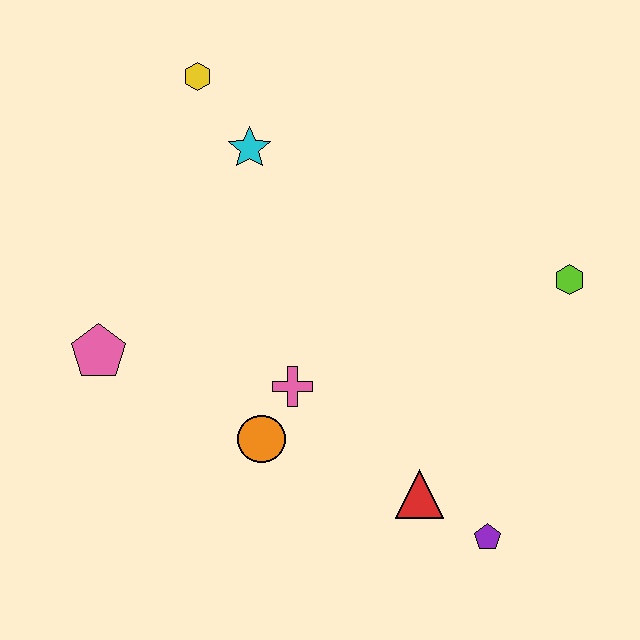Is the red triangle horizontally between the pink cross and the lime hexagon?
Yes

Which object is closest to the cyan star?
The yellow hexagon is closest to the cyan star.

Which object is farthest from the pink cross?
The yellow hexagon is farthest from the pink cross.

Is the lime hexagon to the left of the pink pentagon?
No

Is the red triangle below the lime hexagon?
Yes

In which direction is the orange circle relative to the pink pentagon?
The orange circle is to the right of the pink pentagon.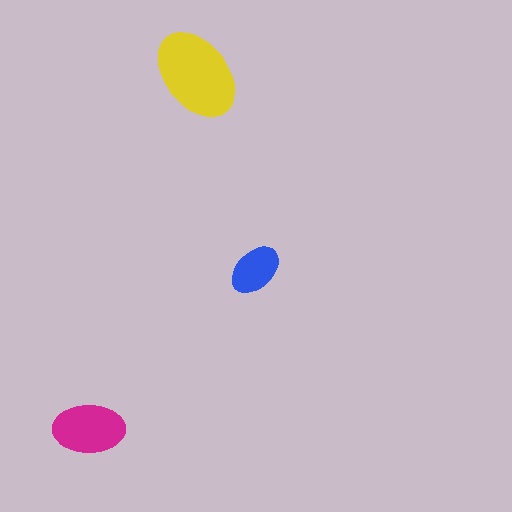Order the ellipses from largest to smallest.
the yellow one, the magenta one, the blue one.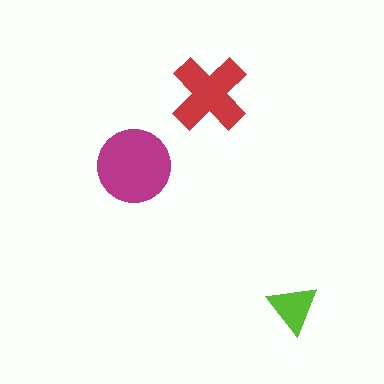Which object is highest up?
The red cross is topmost.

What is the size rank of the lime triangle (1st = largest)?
3rd.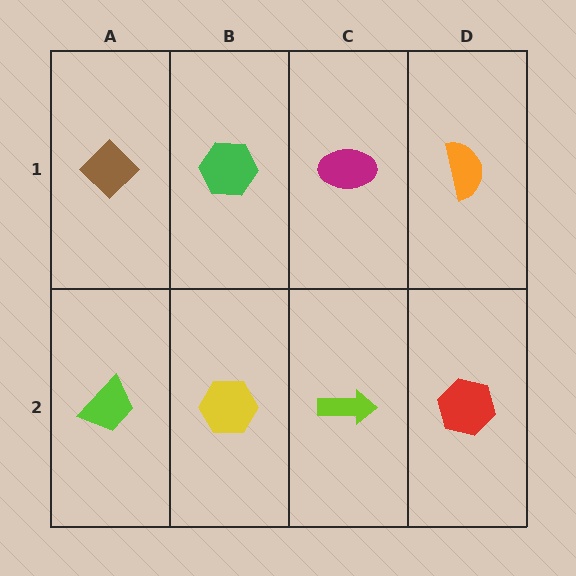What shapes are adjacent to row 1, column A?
A lime trapezoid (row 2, column A), a green hexagon (row 1, column B).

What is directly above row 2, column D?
An orange semicircle.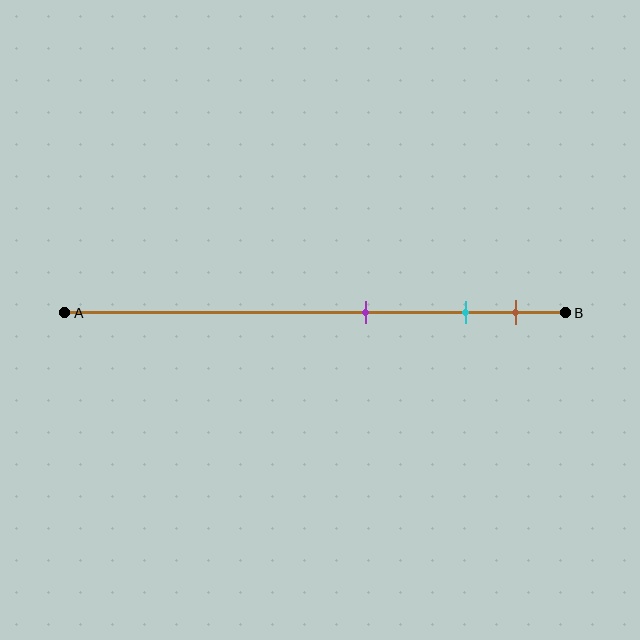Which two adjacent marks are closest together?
The cyan and brown marks are the closest adjacent pair.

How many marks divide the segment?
There are 3 marks dividing the segment.